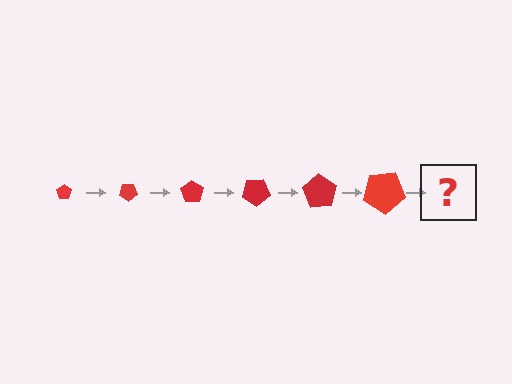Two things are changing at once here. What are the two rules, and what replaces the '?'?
The two rules are that the pentagon grows larger each step and it rotates 35 degrees each step. The '?' should be a pentagon, larger than the previous one and rotated 210 degrees from the start.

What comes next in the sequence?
The next element should be a pentagon, larger than the previous one and rotated 210 degrees from the start.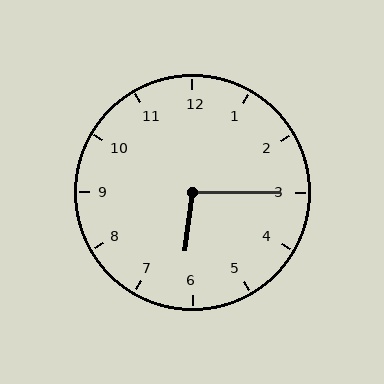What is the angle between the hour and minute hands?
Approximately 98 degrees.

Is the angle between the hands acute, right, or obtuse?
It is obtuse.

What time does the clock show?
6:15.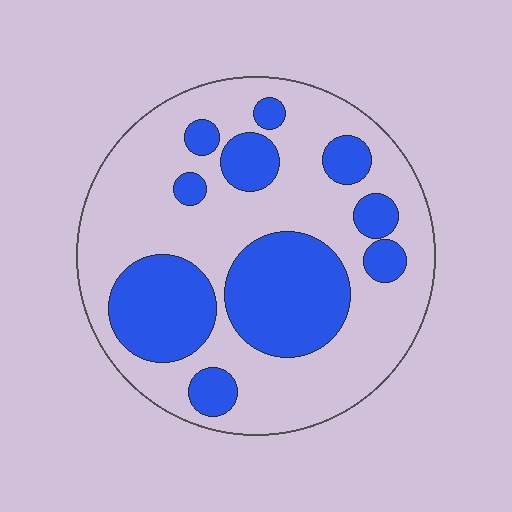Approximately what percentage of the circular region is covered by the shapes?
Approximately 35%.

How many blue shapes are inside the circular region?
10.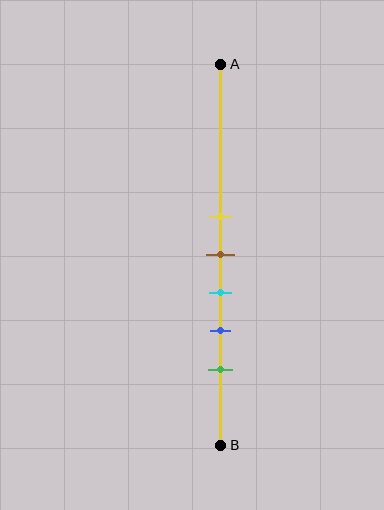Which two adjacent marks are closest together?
The yellow and brown marks are the closest adjacent pair.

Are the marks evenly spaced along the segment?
Yes, the marks are approximately evenly spaced.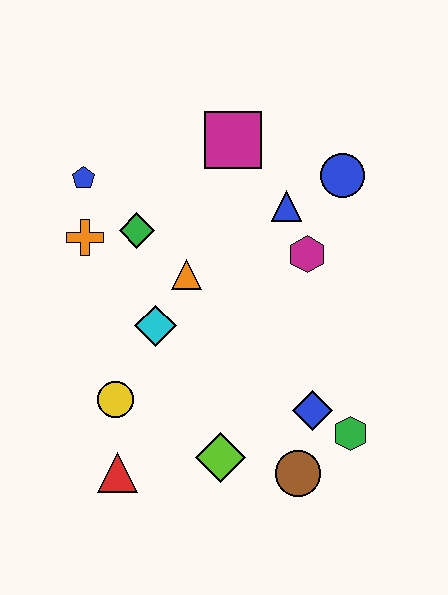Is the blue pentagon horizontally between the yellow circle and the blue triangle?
No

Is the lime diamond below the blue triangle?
Yes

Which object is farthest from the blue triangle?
The red triangle is farthest from the blue triangle.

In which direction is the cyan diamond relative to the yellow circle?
The cyan diamond is above the yellow circle.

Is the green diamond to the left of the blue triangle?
Yes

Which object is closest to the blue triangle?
The magenta hexagon is closest to the blue triangle.